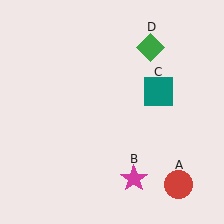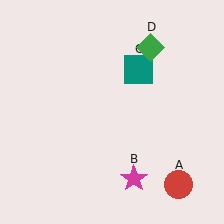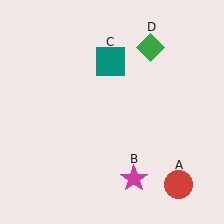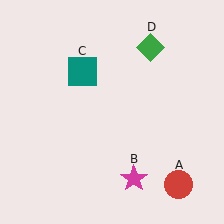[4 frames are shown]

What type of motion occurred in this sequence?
The teal square (object C) rotated counterclockwise around the center of the scene.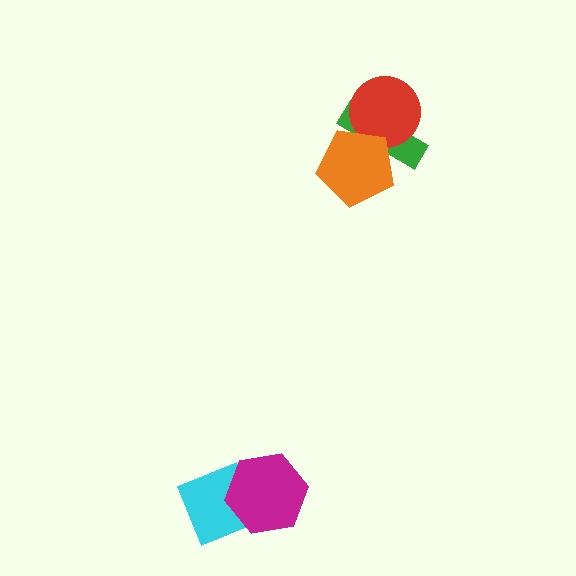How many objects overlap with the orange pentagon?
2 objects overlap with the orange pentagon.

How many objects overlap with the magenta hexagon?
1 object overlaps with the magenta hexagon.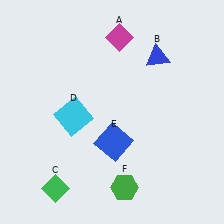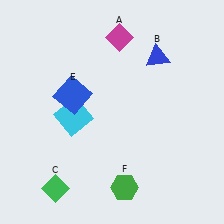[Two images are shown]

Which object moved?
The blue square (E) moved up.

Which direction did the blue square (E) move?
The blue square (E) moved up.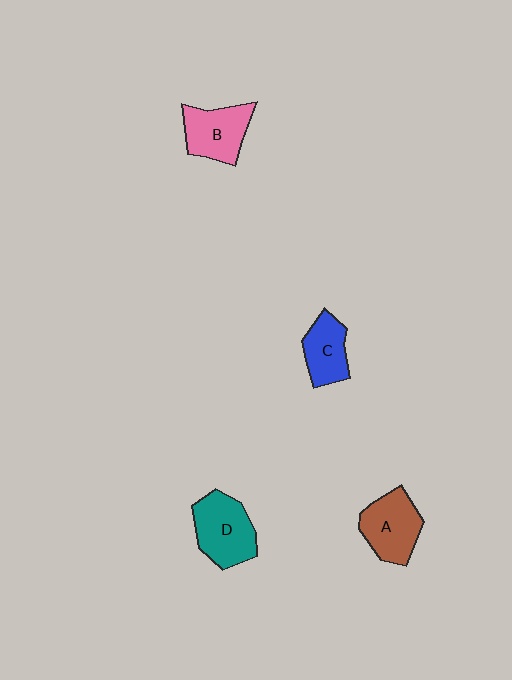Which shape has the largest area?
Shape D (teal).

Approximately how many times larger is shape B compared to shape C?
Approximately 1.2 times.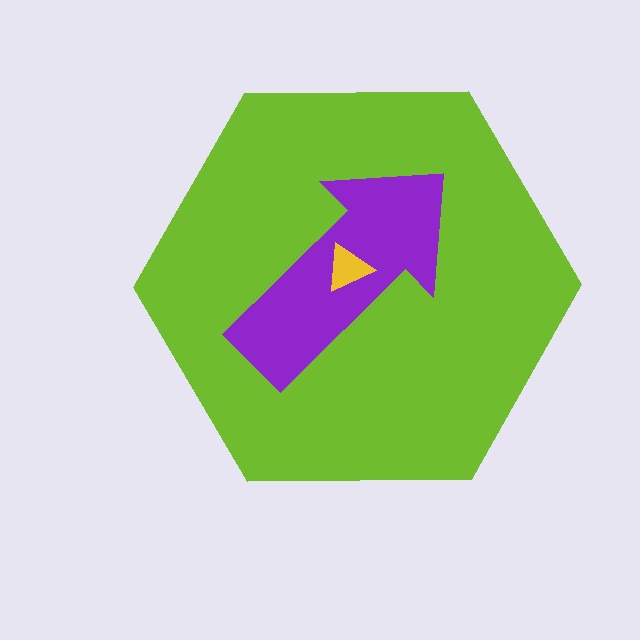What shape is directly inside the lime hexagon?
The purple arrow.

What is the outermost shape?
The lime hexagon.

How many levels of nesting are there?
3.